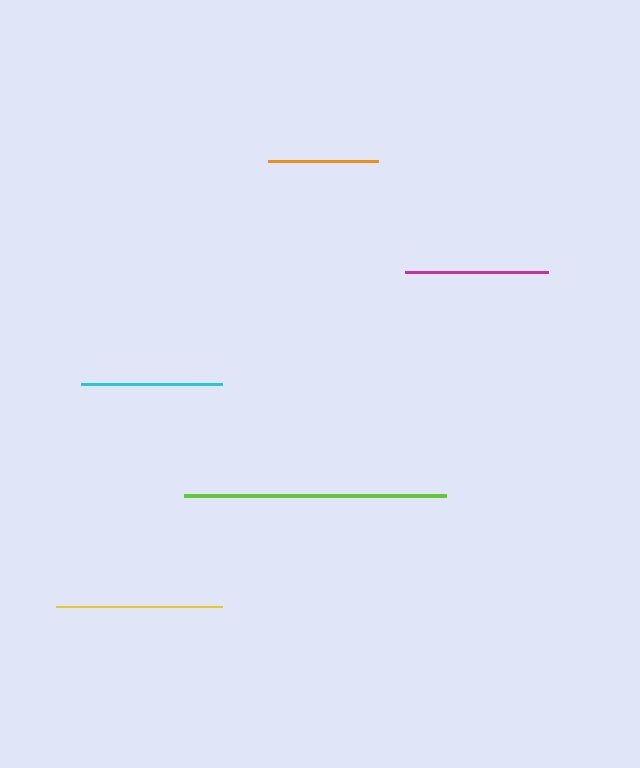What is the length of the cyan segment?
The cyan segment is approximately 141 pixels long.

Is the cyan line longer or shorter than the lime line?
The lime line is longer than the cyan line.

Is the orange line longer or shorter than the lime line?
The lime line is longer than the orange line.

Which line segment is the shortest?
The orange line is the shortest at approximately 110 pixels.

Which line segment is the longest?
The lime line is the longest at approximately 262 pixels.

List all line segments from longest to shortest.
From longest to shortest: lime, yellow, magenta, cyan, orange.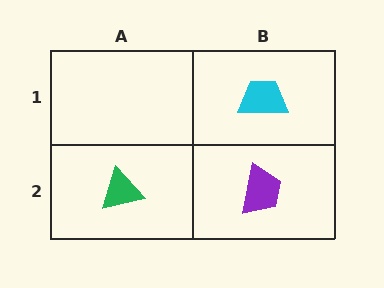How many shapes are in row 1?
1 shape.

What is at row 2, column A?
A green triangle.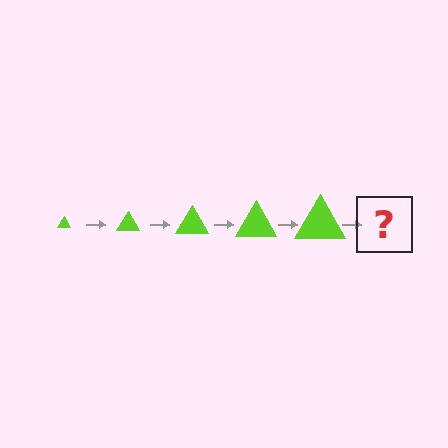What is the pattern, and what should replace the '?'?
The pattern is that the triangle gets progressively larger each step. The '?' should be a lime triangle, larger than the previous one.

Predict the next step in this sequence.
The next step is a lime triangle, larger than the previous one.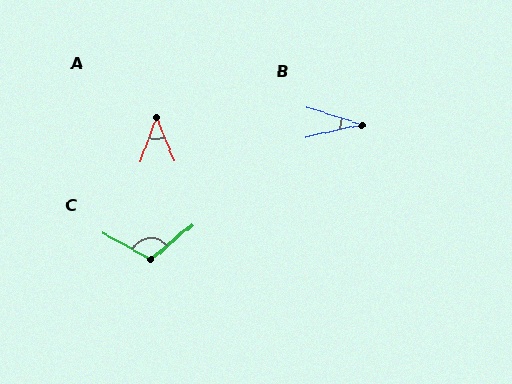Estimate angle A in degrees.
Approximately 43 degrees.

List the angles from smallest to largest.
B (30°), A (43°), C (111°).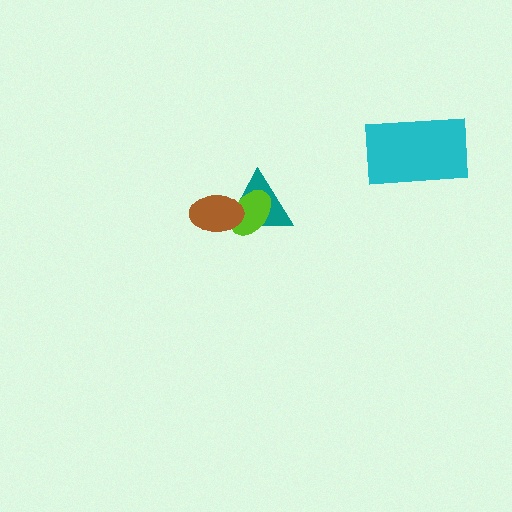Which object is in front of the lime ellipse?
The brown ellipse is in front of the lime ellipse.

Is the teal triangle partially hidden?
Yes, it is partially covered by another shape.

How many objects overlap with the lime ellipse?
2 objects overlap with the lime ellipse.